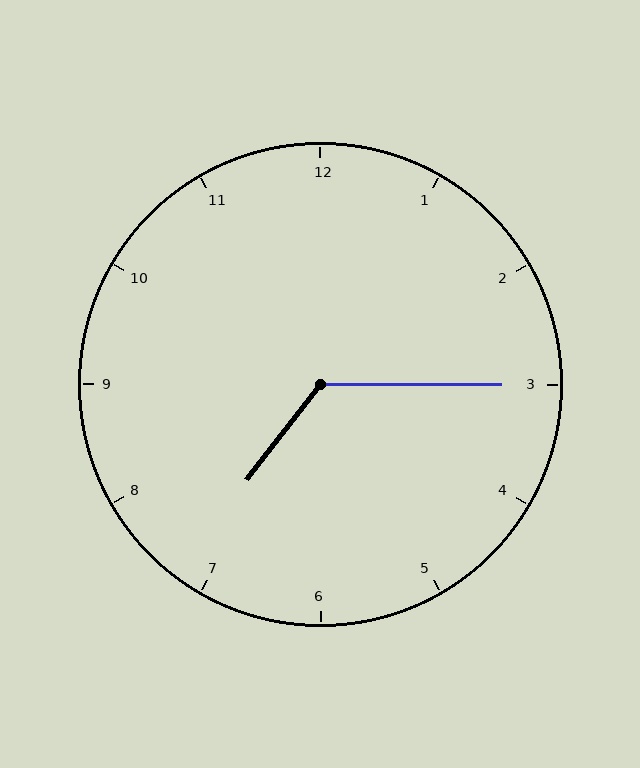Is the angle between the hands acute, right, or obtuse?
It is obtuse.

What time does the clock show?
7:15.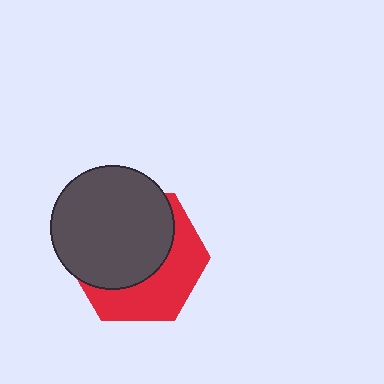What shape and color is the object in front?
The object in front is a dark gray circle.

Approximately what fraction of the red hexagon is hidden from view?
Roughly 58% of the red hexagon is hidden behind the dark gray circle.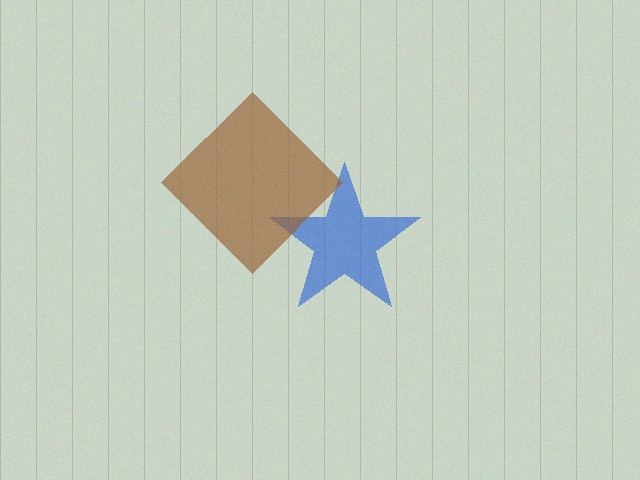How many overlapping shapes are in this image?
There are 2 overlapping shapes in the image.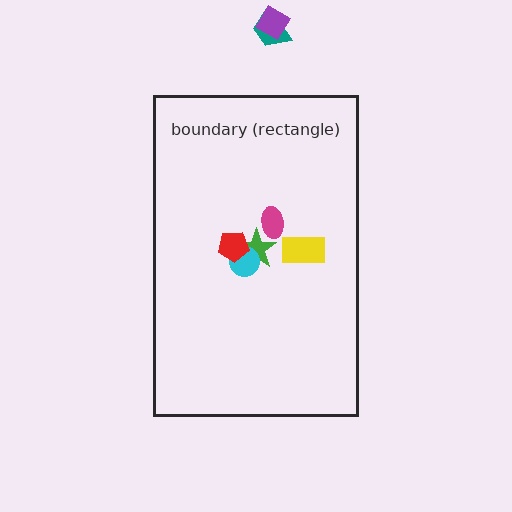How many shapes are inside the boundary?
5 inside, 2 outside.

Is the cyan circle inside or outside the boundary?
Inside.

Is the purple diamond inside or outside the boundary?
Outside.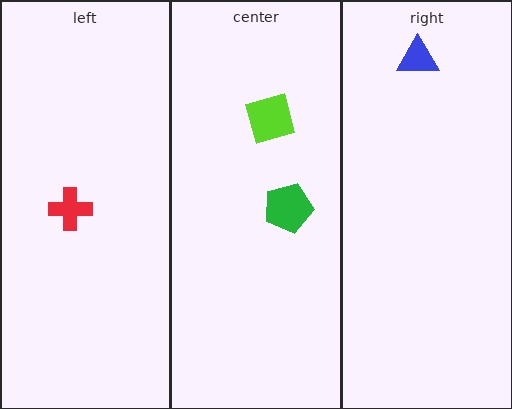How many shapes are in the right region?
1.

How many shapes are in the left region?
1.